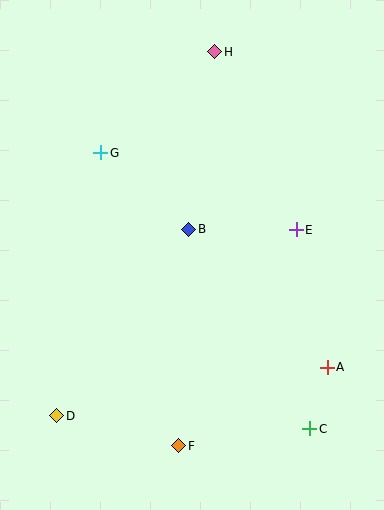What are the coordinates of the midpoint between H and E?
The midpoint between H and E is at (255, 141).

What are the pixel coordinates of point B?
Point B is at (189, 229).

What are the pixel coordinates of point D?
Point D is at (57, 416).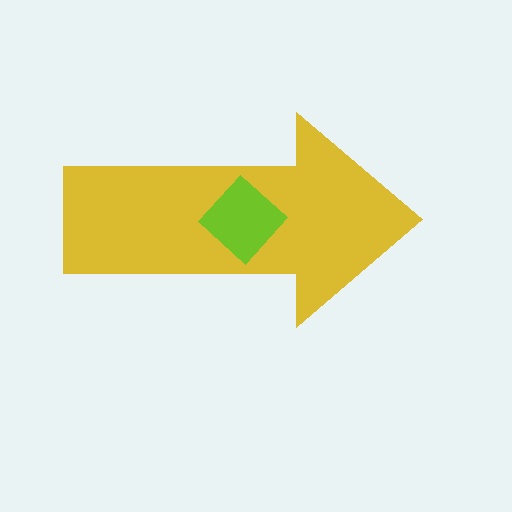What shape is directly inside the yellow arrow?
The lime diamond.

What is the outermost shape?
The yellow arrow.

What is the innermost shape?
The lime diamond.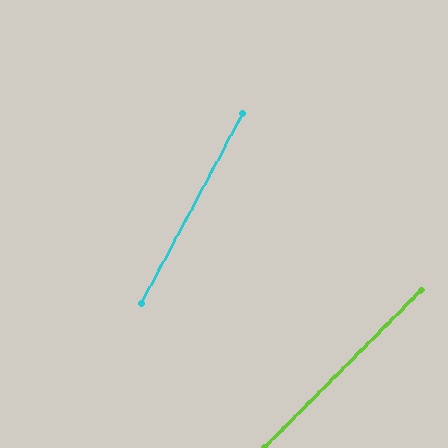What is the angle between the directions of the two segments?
Approximately 16 degrees.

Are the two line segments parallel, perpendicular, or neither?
Neither parallel nor perpendicular — they differ by about 16°.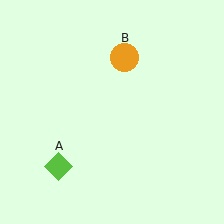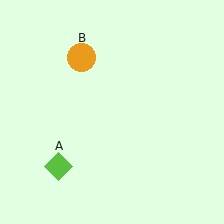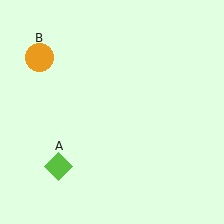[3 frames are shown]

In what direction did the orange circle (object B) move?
The orange circle (object B) moved left.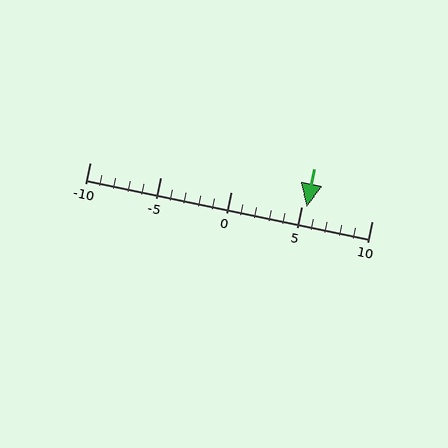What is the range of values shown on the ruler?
The ruler shows values from -10 to 10.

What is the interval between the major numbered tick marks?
The major tick marks are spaced 5 units apart.